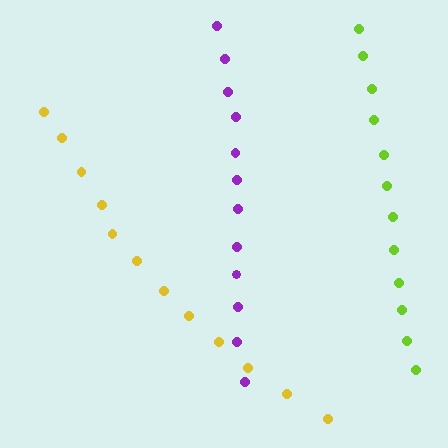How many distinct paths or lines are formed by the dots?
There are 3 distinct paths.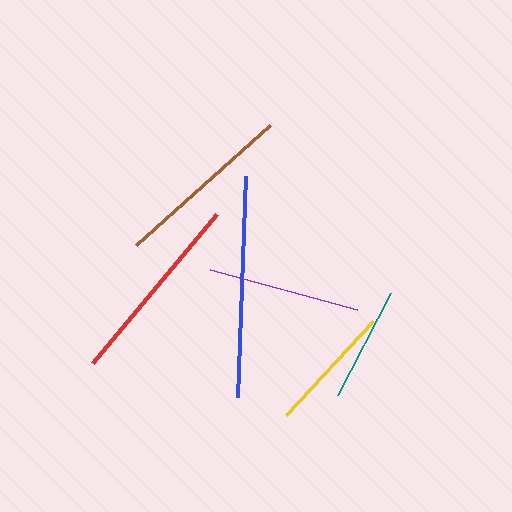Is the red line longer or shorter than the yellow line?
The red line is longer than the yellow line.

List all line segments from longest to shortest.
From longest to shortest: blue, red, brown, purple, yellow, teal.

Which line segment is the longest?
The blue line is the longest at approximately 221 pixels.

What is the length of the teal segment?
The teal segment is approximately 115 pixels long.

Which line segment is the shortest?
The teal line is the shortest at approximately 115 pixels.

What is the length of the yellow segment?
The yellow segment is approximately 128 pixels long.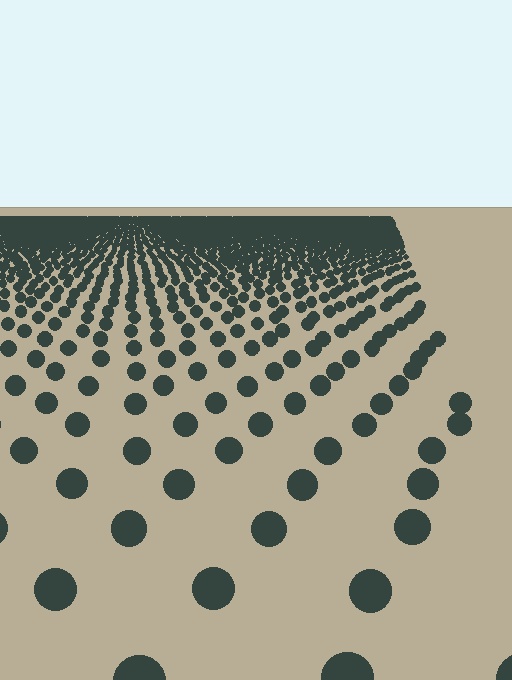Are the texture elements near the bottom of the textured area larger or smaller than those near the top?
Larger. Near the bottom, elements are closer to the viewer and appear at a bigger on-screen size.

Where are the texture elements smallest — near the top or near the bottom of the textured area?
Near the top.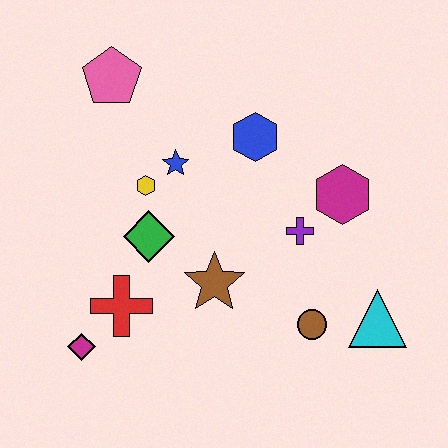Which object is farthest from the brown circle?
The pink pentagon is farthest from the brown circle.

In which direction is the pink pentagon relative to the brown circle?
The pink pentagon is above the brown circle.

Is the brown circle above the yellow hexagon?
No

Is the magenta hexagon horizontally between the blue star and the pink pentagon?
No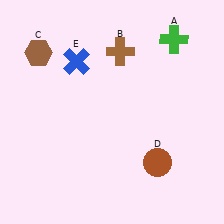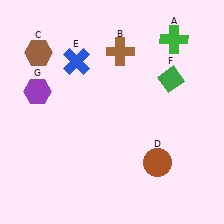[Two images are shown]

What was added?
A green diamond (F), a purple hexagon (G) were added in Image 2.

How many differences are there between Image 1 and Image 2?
There are 2 differences between the two images.